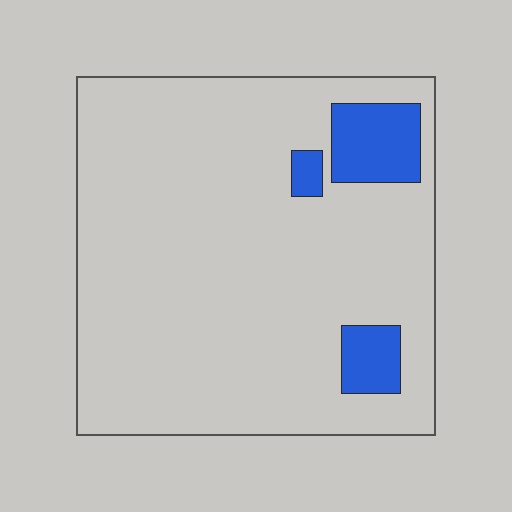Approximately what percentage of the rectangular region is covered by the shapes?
Approximately 10%.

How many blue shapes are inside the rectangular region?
3.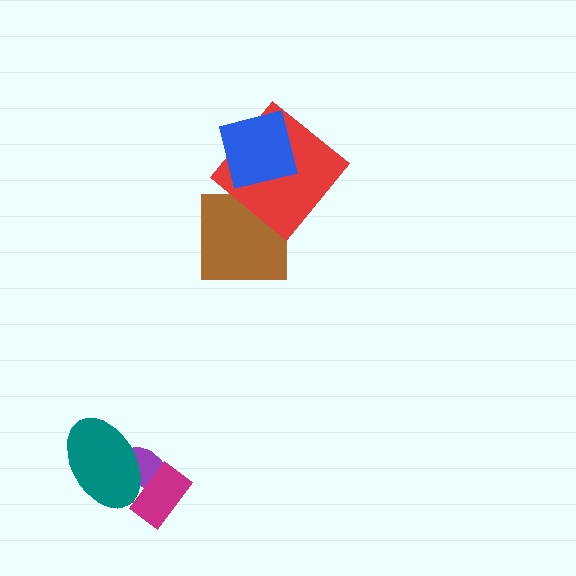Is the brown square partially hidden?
Yes, it is partially covered by another shape.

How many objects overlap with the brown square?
1 object overlaps with the brown square.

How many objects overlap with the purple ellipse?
2 objects overlap with the purple ellipse.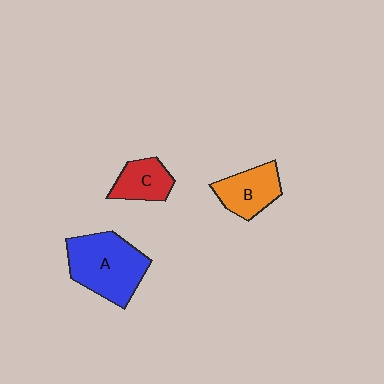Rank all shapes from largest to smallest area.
From largest to smallest: A (blue), B (orange), C (red).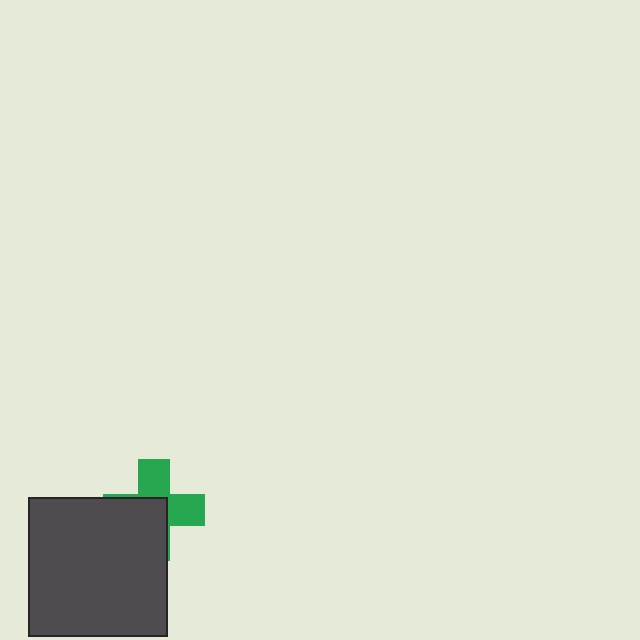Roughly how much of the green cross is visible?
About half of it is visible (roughly 48%).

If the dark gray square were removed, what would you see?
You would see the complete green cross.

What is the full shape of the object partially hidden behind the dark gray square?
The partially hidden object is a green cross.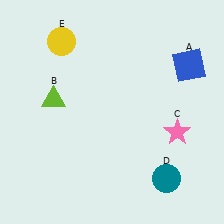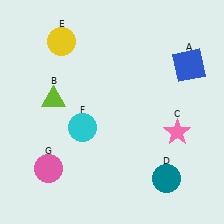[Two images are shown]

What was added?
A cyan circle (F), a pink circle (G) were added in Image 2.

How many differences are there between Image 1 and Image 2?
There are 2 differences between the two images.